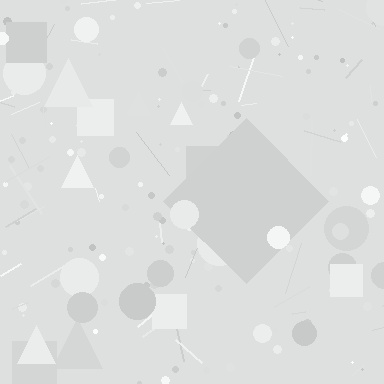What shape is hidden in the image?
A diamond is hidden in the image.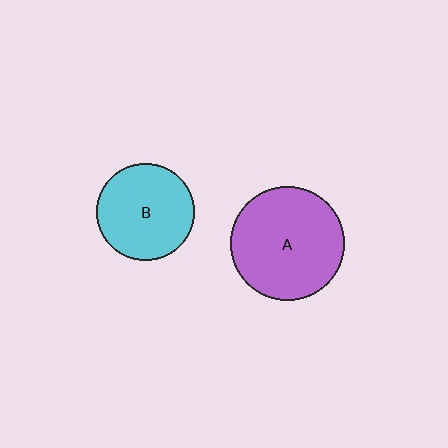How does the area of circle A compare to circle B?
Approximately 1.4 times.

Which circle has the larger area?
Circle A (purple).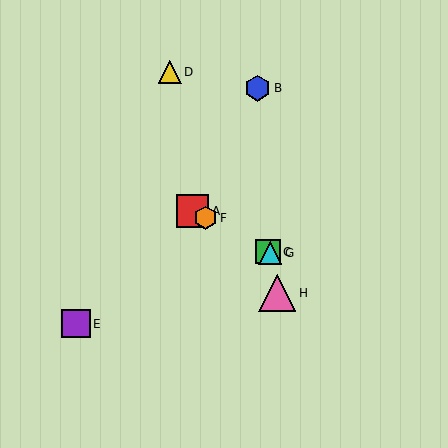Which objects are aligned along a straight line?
Objects A, C, F, G are aligned along a straight line.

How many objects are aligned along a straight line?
4 objects (A, C, F, G) are aligned along a straight line.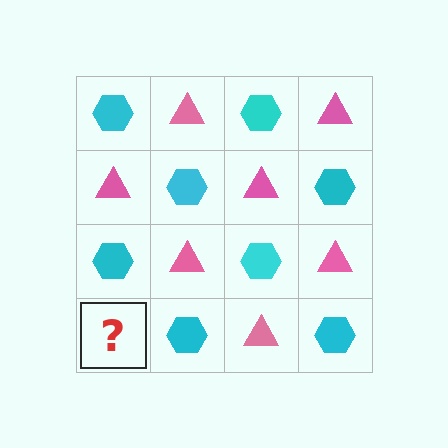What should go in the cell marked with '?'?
The missing cell should contain a pink triangle.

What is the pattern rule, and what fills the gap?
The rule is that it alternates cyan hexagon and pink triangle in a checkerboard pattern. The gap should be filled with a pink triangle.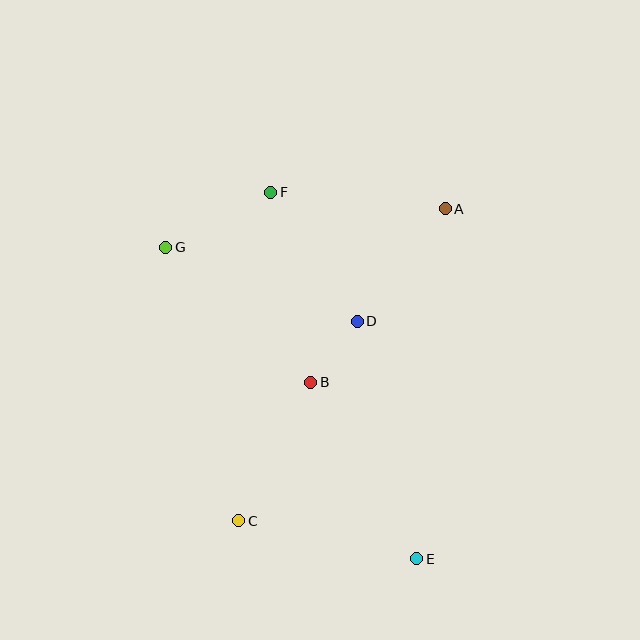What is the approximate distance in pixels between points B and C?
The distance between B and C is approximately 156 pixels.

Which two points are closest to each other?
Points B and D are closest to each other.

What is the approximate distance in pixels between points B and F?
The distance between B and F is approximately 195 pixels.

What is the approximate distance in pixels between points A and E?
The distance between A and E is approximately 351 pixels.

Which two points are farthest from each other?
Points E and G are farthest from each other.